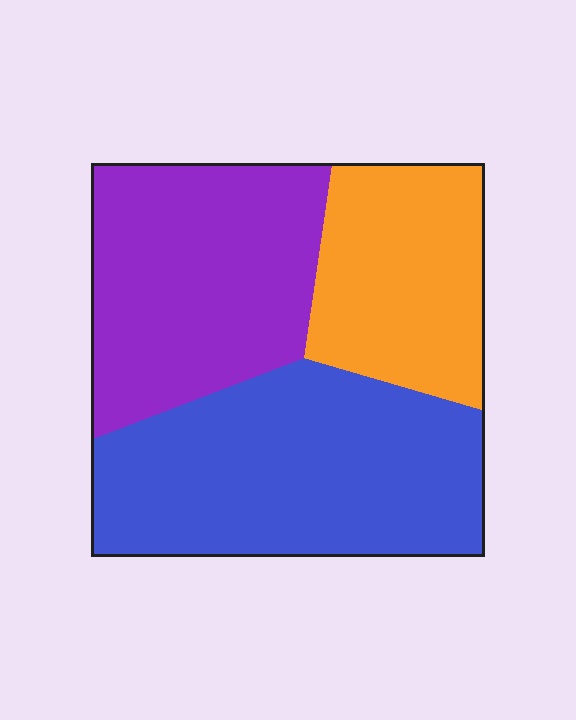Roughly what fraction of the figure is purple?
Purple covers roughly 35% of the figure.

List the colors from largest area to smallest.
From largest to smallest: blue, purple, orange.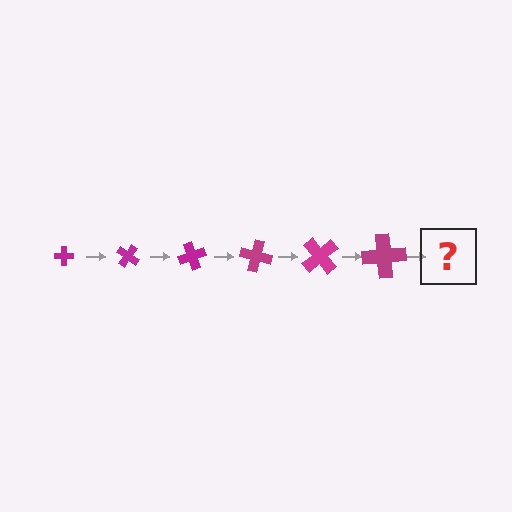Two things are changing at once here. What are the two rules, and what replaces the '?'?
The two rules are that the cross grows larger each step and it rotates 35 degrees each step. The '?' should be a cross, larger than the previous one and rotated 210 degrees from the start.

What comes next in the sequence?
The next element should be a cross, larger than the previous one and rotated 210 degrees from the start.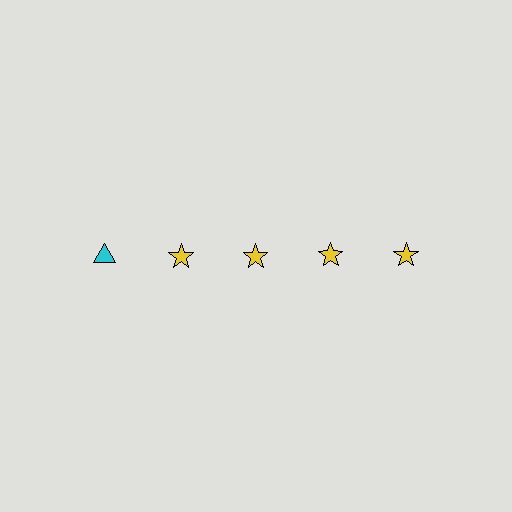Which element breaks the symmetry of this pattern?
The cyan triangle in the top row, leftmost column breaks the symmetry. All other shapes are yellow stars.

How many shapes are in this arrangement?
There are 5 shapes arranged in a grid pattern.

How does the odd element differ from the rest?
It differs in both color (cyan instead of yellow) and shape (triangle instead of star).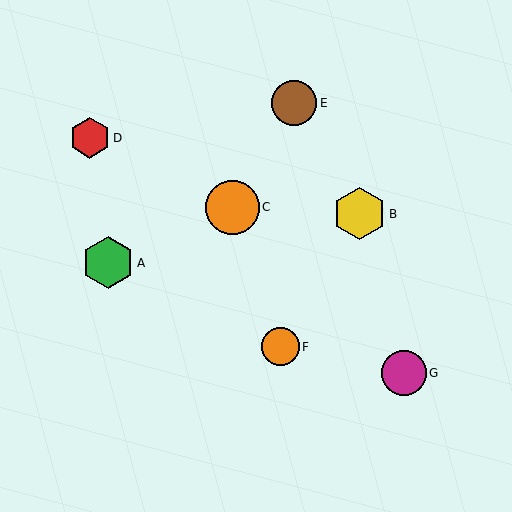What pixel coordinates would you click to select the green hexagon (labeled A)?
Click at (108, 263) to select the green hexagon A.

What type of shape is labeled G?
Shape G is a magenta circle.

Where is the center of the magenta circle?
The center of the magenta circle is at (404, 373).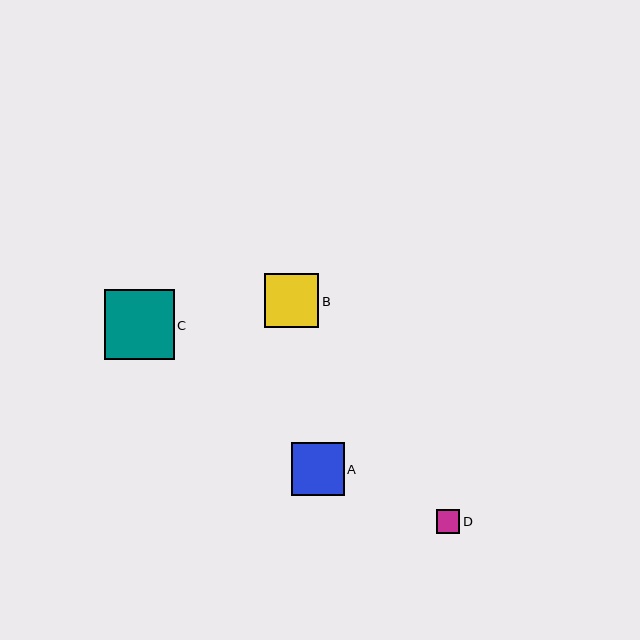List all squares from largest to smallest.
From largest to smallest: C, B, A, D.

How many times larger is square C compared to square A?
Square C is approximately 1.3 times the size of square A.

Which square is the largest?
Square C is the largest with a size of approximately 70 pixels.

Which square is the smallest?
Square D is the smallest with a size of approximately 24 pixels.